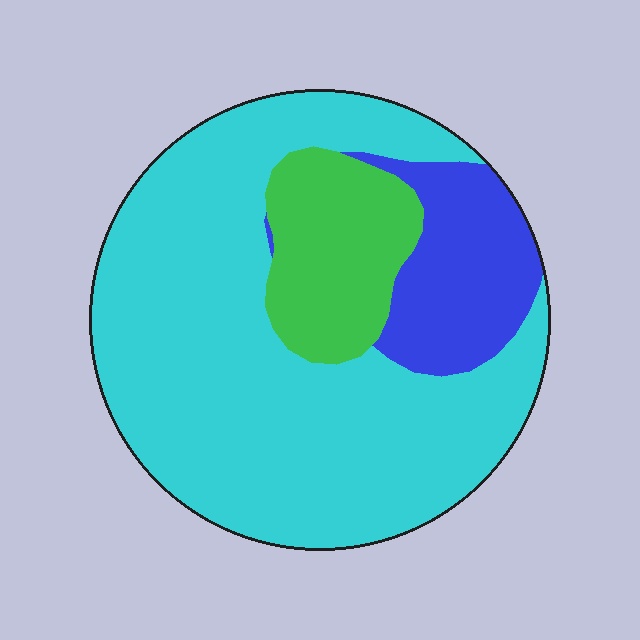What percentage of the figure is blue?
Blue takes up less than a quarter of the figure.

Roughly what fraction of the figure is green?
Green takes up less than a sixth of the figure.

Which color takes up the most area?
Cyan, at roughly 70%.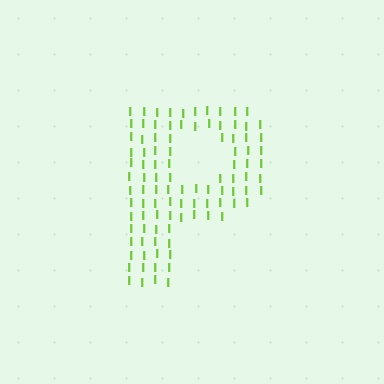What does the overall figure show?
The overall figure shows the letter P.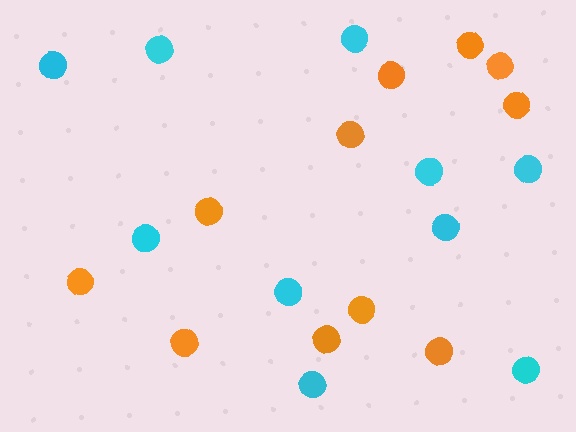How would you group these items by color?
There are 2 groups: one group of orange circles (11) and one group of cyan circles (10).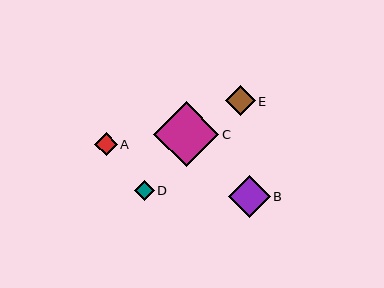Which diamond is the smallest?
Diamond D is the smallest with a size of approximately 20 pixels.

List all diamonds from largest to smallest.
From largest to smallest: C, B, E, A, D.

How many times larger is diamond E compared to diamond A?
Diamond E is approximately 1.3 times the size of diamond A.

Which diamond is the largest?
Diamond C is the largest with a size of approximately 65 pixels.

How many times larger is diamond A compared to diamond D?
Diamond A is approximately 1.1 times the size of diamond D.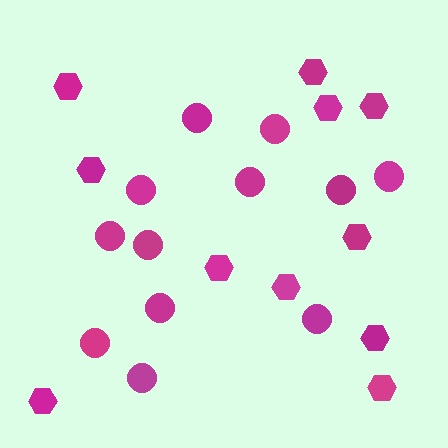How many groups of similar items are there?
There are 2 groups: one group of circles (12) and one group of hexagons (11).